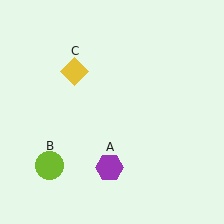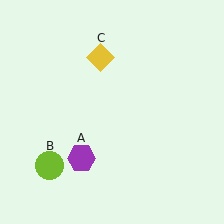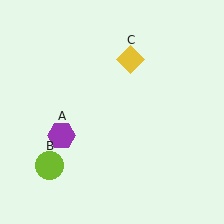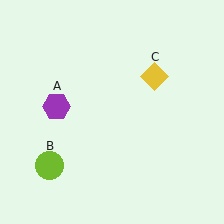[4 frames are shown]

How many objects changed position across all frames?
2 objects changed position: purple hexagon (object A), yellow diamond (object C).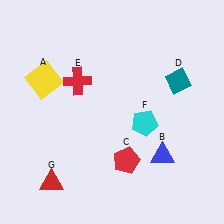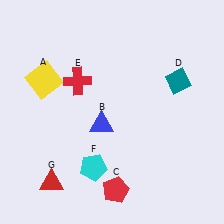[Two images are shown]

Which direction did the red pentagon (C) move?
The red pentagon (C) moved down.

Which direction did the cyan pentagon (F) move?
The cyan pentagon (F) moved left.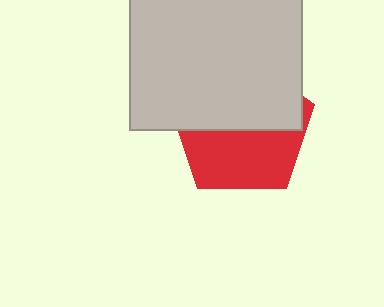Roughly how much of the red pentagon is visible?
About half of it is visible (roughly 47%).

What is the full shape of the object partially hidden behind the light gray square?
The partially hidden object is a red pentagon.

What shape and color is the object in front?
The object in front is a light gray square.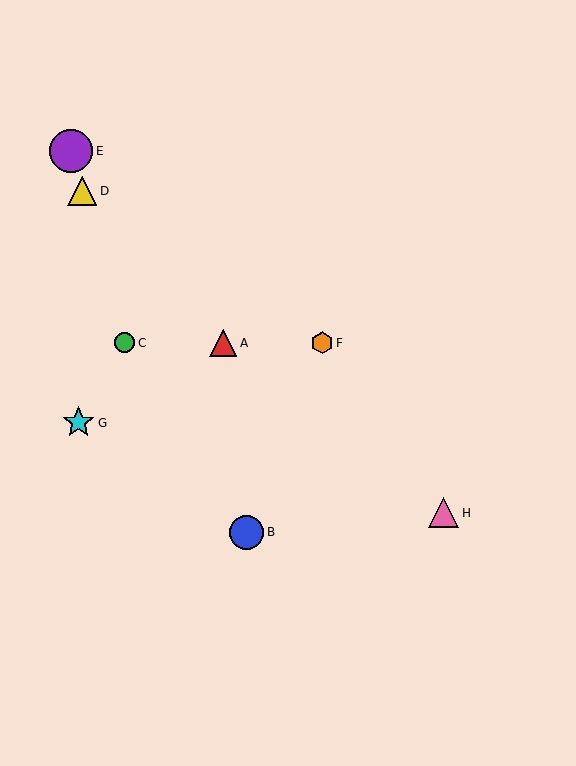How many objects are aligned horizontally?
3 objects (A, C, F) are aligned horizontally.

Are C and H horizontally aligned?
No, C is at y≈343 and H is at y≈513.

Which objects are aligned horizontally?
Objects A, C, F are aligned horizontally.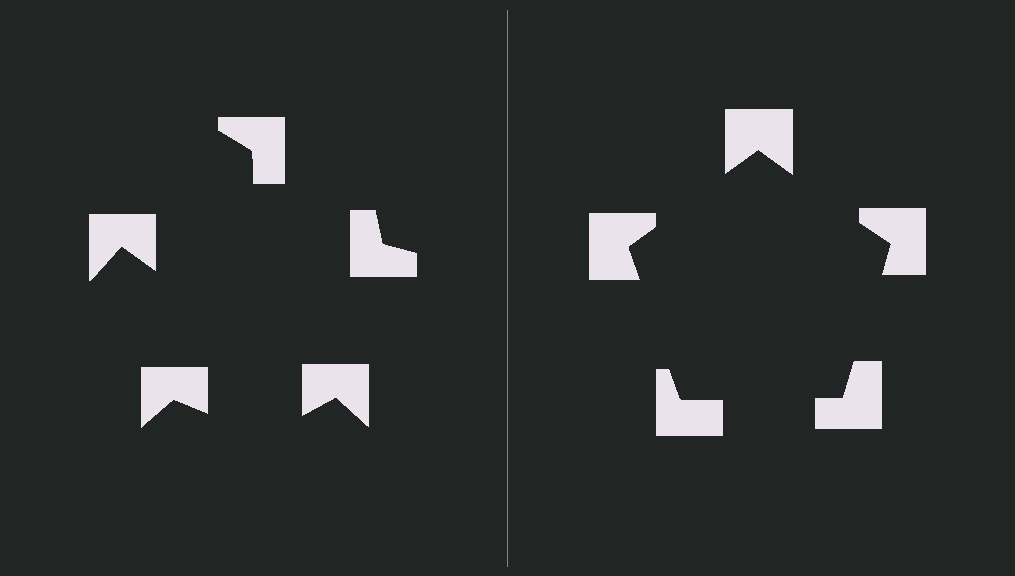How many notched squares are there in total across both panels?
10 — 5 on each side.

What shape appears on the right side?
An illusory pentagon.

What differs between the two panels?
The notched squares are positioned identically on both sides; only the wedge orientations differ. On the right they align to a pentagon; on the left they are misaligned.